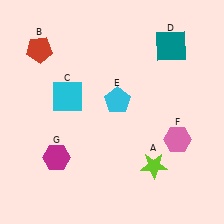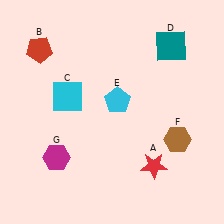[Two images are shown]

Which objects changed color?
A changed from lime to red. F changed from pink to brown.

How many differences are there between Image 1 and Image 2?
There are 2 differences between the two images.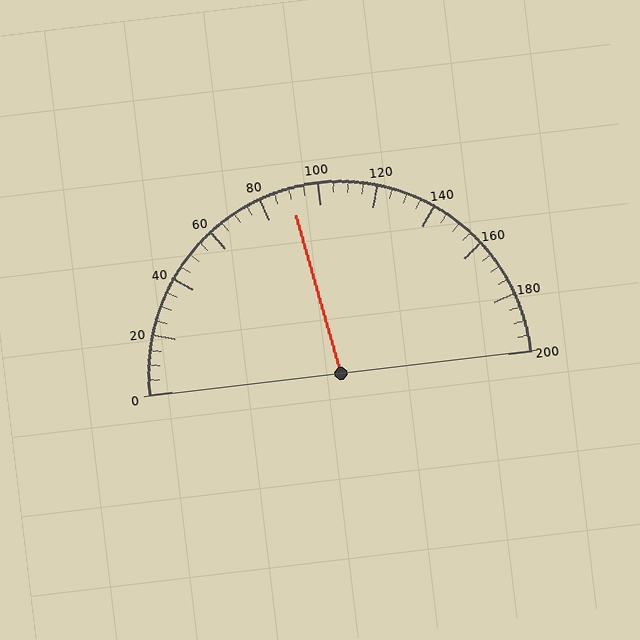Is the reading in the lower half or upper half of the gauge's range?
The reading is in the lower half of the range (0 to 200).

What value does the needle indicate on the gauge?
The needle indicates approximately 90.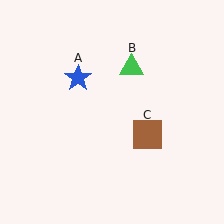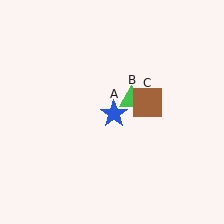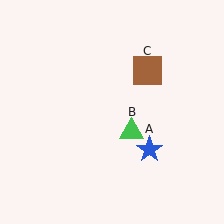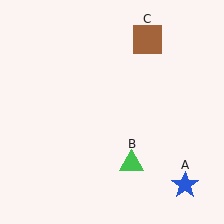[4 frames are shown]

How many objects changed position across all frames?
3 objects changed position: blue star (object A), green triangle (object B), brown square (object C).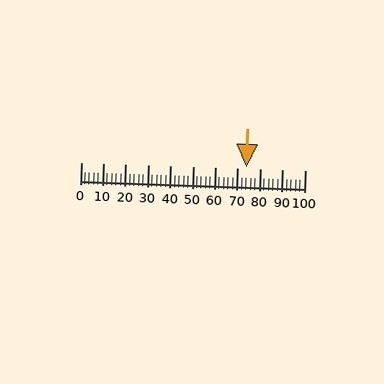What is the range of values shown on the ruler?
The ruler shows values from 0 to 100.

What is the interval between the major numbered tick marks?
The major tick marks are spaced 10 units apart.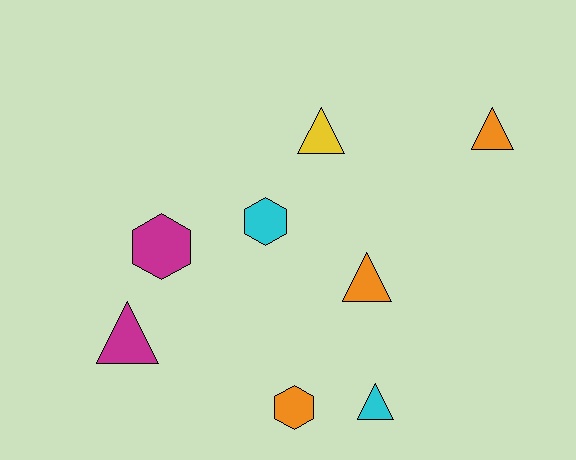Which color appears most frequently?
Orange, with 3 objects.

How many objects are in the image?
There are 8 objects.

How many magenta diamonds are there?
There are no magenta diamonds.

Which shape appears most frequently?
Triangle, with 5 objects.